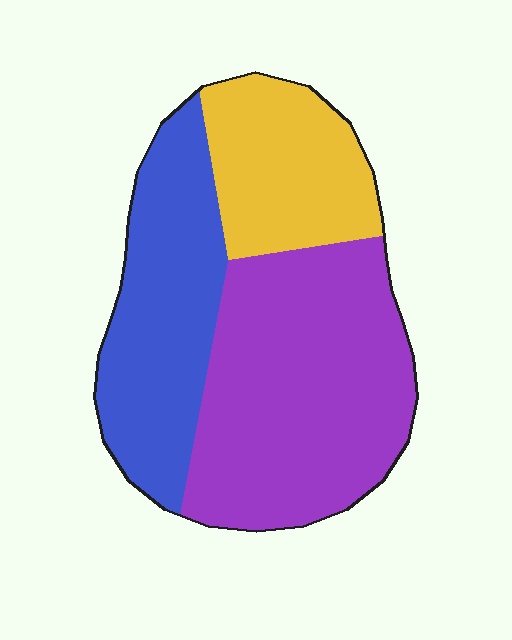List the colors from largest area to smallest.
From largest to smallest: purple, blue, yellow.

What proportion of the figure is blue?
Blue covers roughly 30% of the figure.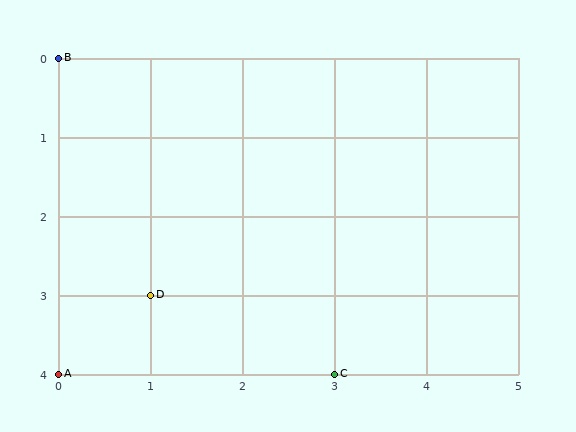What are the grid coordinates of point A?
Point A is at grid coordinates (0, 4).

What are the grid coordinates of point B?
Point B is at grid coordinates (0, 0).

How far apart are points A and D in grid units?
Points A and D are 1 column and 1 row apart (about 1.4 grid units diagonally).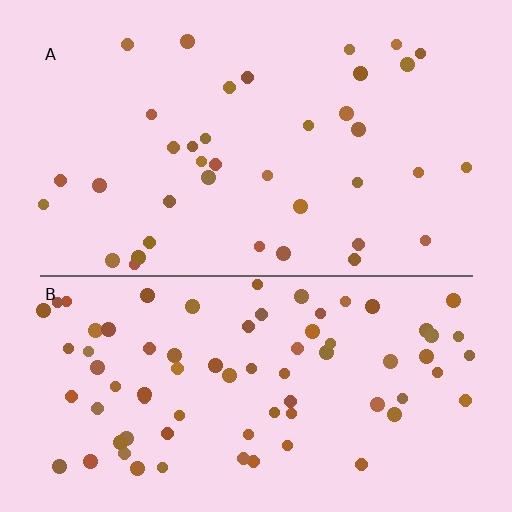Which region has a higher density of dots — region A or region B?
B (the bottom).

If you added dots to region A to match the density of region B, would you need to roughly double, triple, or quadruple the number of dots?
Approximately double.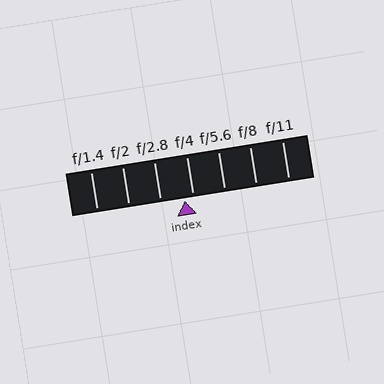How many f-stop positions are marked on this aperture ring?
There are 7 f-stop positions marked.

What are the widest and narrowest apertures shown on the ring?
The widest aperture shown is f/1.4 and the narrowest is f/11.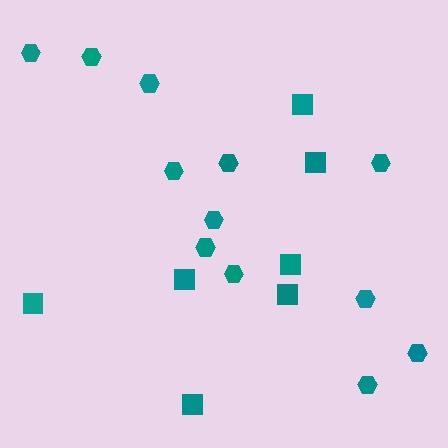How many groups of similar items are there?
There are 2 groups: one group of hexagons (12) and one group of squares (7).